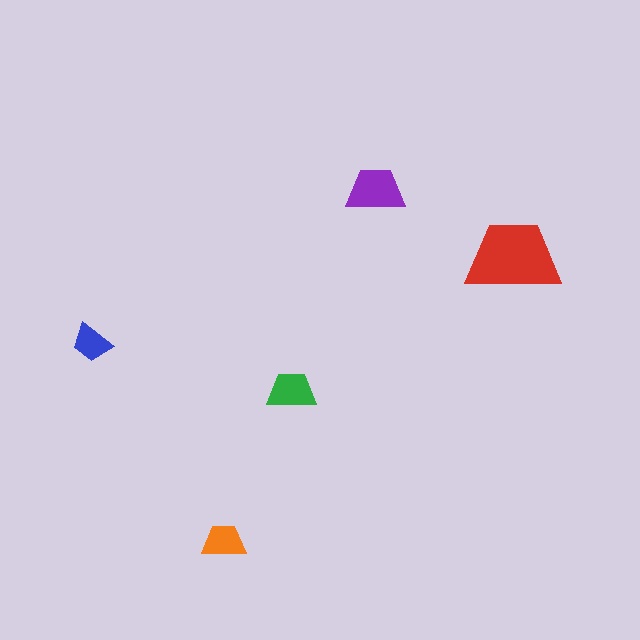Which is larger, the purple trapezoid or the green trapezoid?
The purple one.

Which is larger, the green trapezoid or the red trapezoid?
The red one.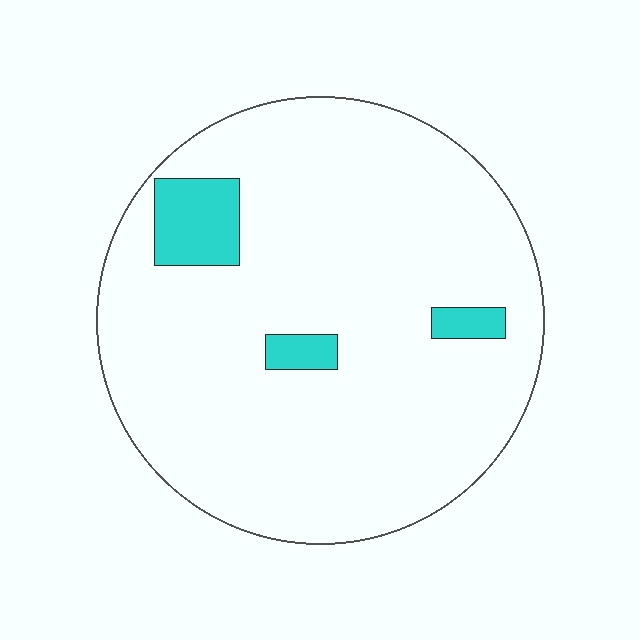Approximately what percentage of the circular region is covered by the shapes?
Approximately 10%.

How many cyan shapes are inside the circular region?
3.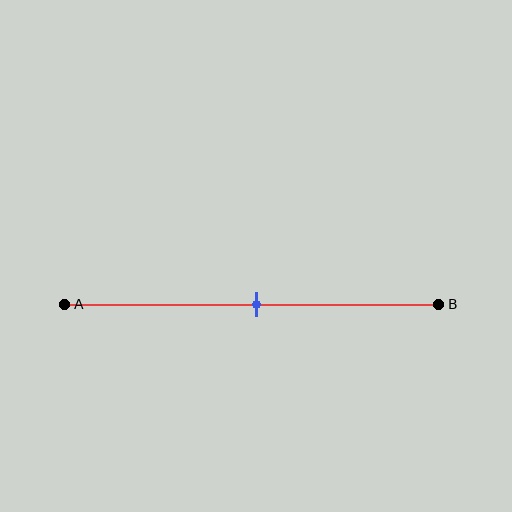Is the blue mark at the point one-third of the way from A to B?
No, the mark is at about 50% from A, not at the 33% one-third point.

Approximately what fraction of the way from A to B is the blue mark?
The blue mark is approximately 50% of the way from A to B.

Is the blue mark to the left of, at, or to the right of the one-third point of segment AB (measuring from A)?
The blue mark is to the right of the one-third point of segment AB.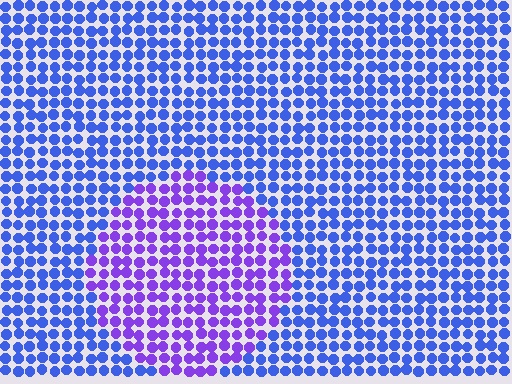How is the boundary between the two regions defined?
The boundary is defined purely by a slight shift in hue (about 39 degrees). Spacing, size, and orientation are identical on both sides.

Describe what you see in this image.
The image is filled with small blue elements in a uniform arrangement. A circle-shaped region is visible where the elements are tinted to a slightly different hue, forming a subtle color boundary.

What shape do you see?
I see a circle.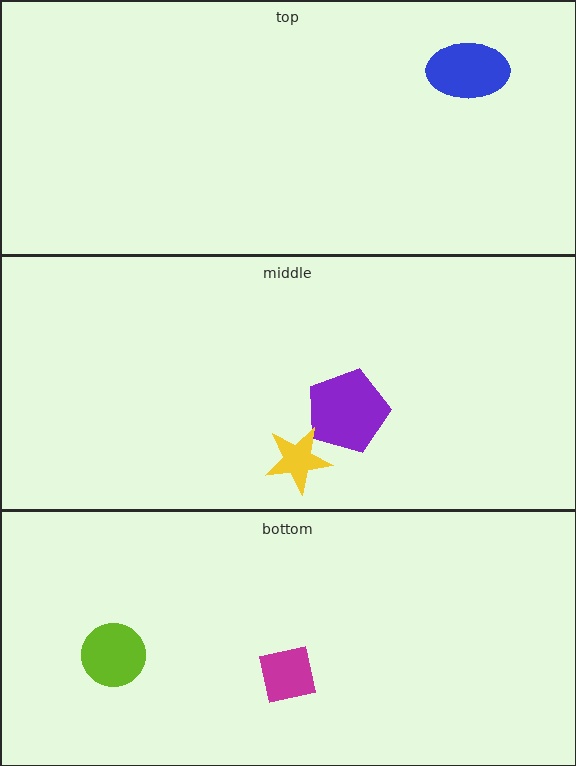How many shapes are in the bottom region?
2.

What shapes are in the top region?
The blue ellipse.